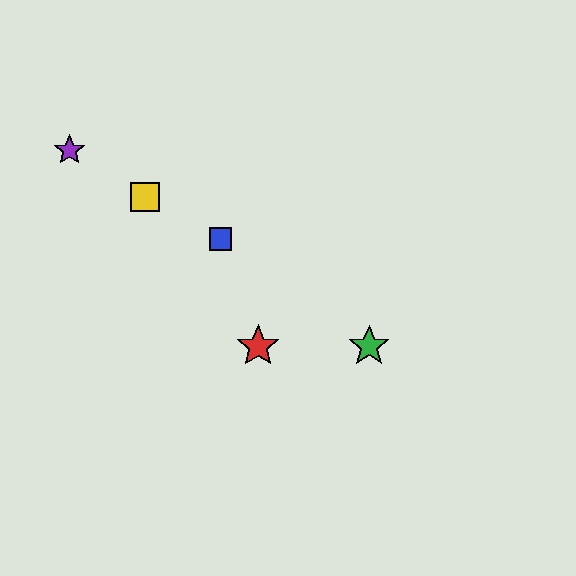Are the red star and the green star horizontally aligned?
Yes, both are at y≈346.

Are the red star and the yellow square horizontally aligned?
No, the red star is at y≈346 and the yellow square is at y≈197.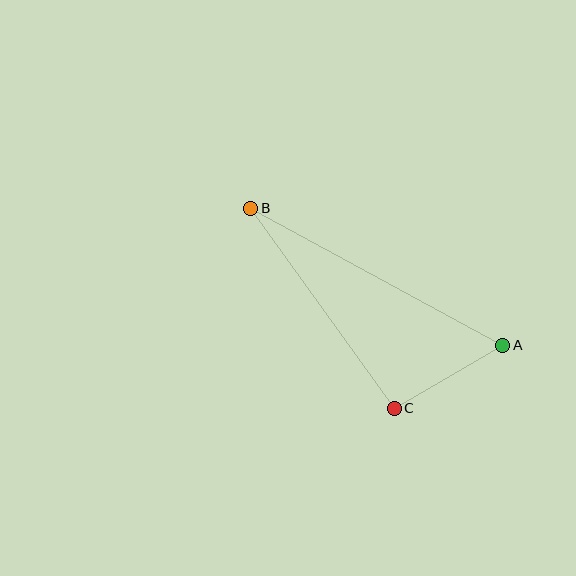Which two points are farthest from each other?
Points A and B are farthest from each other.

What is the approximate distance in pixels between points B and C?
The distance between B and C is approximately 246 pixels.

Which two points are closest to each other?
Points A and C are closest to each other.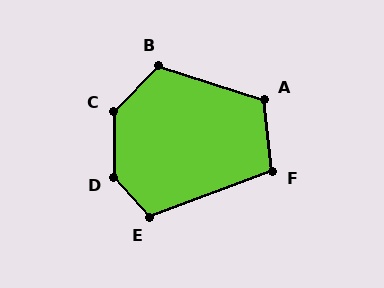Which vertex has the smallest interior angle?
F, at approximately 104 degrees.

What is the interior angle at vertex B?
Approximately 117 degrees (obtuse).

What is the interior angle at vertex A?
Approximately 114 degrees (obtuse).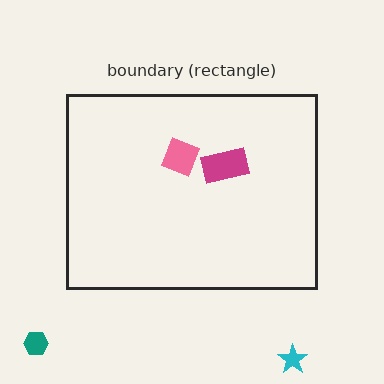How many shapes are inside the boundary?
2 inside, 2 outside.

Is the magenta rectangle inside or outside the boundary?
Inside.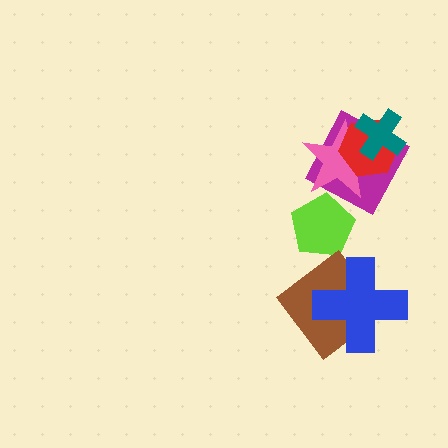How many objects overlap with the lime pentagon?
1 object overlaps with the lime pentagon.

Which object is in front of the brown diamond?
The blue cross is in front of the brown diamond.